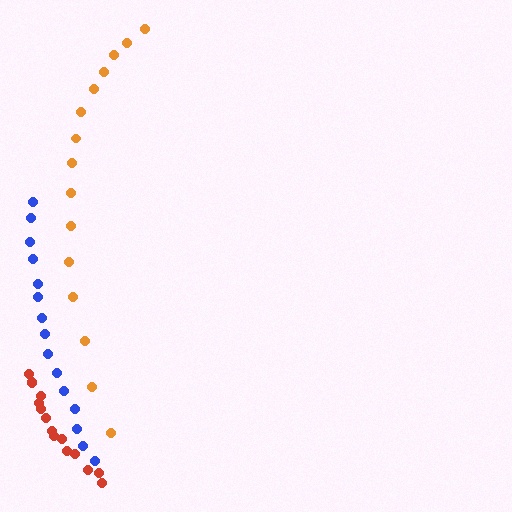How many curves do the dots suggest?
There are 3 distinct paths.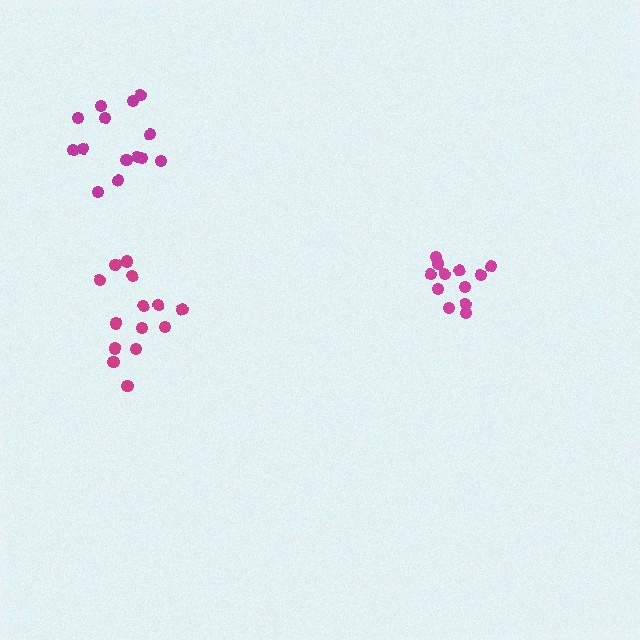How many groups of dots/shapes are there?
There are 3 groups.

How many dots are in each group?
Group 1: 14 dots, Group 2: 14 dots, Group 3: 12 dots (40 total).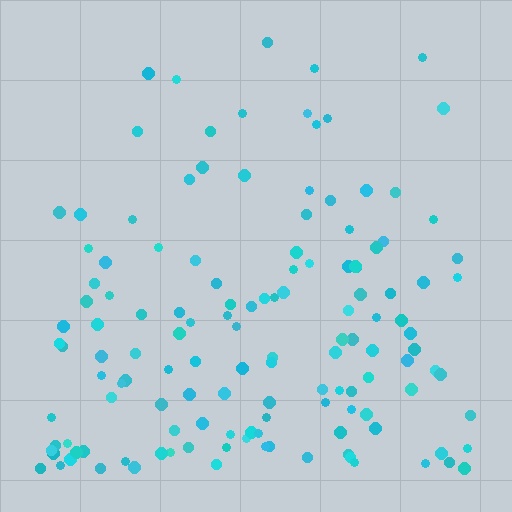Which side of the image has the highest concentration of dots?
The bottom.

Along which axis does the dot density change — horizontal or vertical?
Vertical.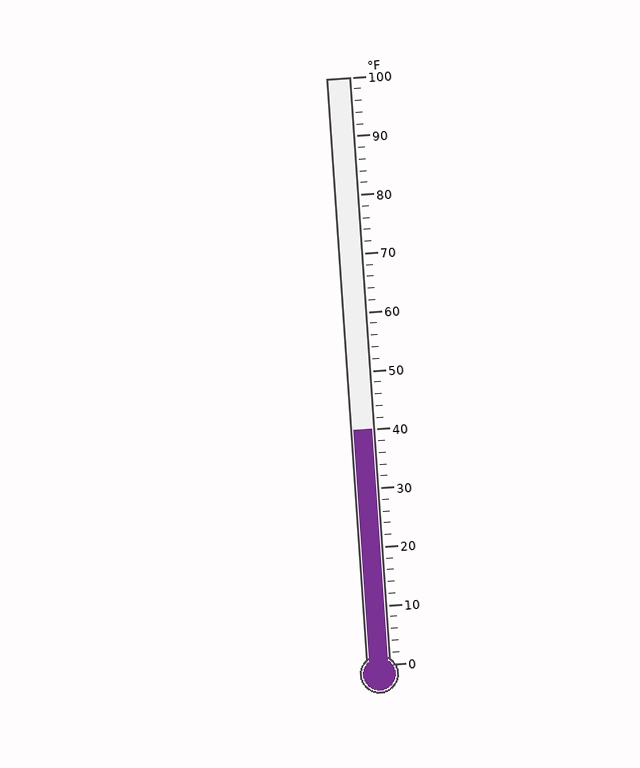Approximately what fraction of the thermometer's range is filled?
The thermometer is filled to approximately 40% of its range.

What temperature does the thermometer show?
The thermometer shows approximately 40°F.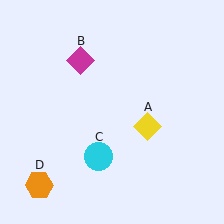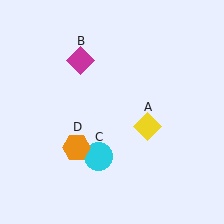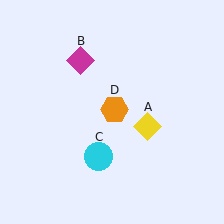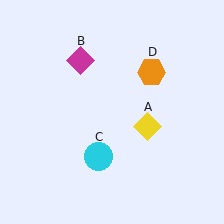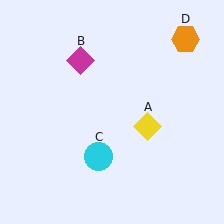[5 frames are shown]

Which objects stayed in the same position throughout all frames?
Yellow diamond (object A) and magenta diamond (object B) and cyan circle (object C) remained stationary.